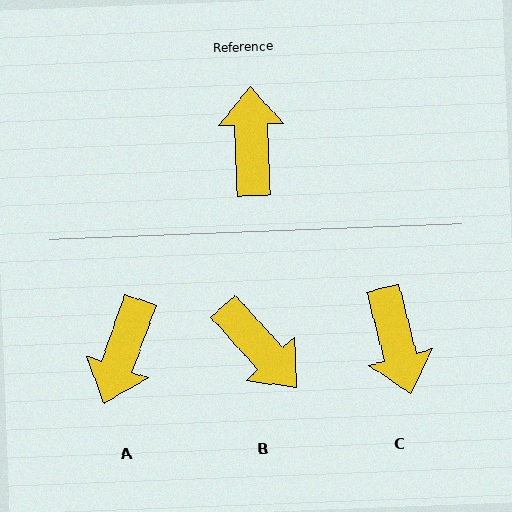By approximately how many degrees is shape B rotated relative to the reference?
Approximately 140 degrees clockwise.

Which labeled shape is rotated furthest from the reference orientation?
C, about 167 degrees away.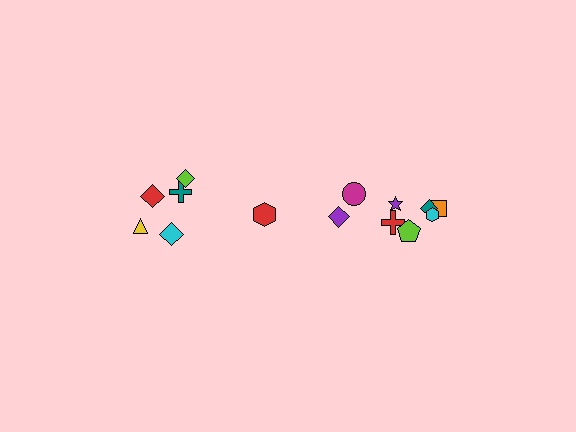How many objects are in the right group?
There are 8 objects.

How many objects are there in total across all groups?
There are 14 objects.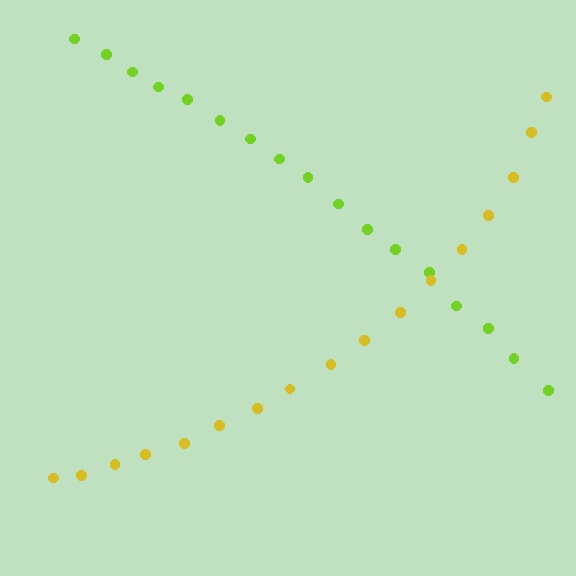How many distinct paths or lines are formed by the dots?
There are 2 distinct paths.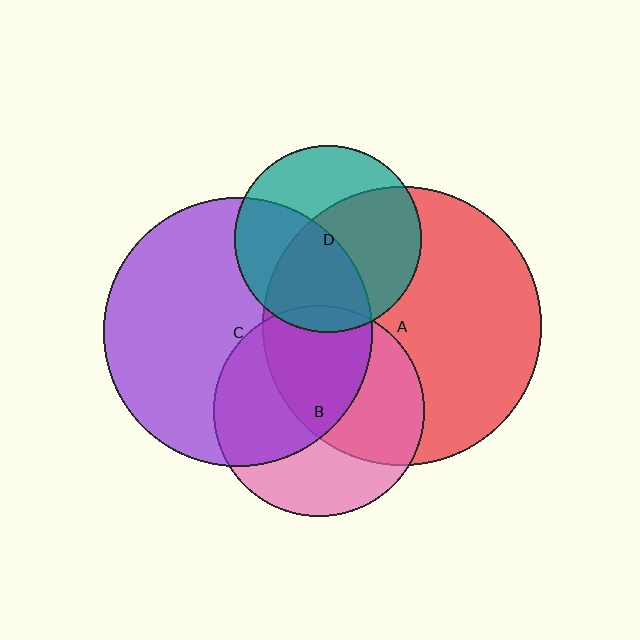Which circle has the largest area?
Circle A (red).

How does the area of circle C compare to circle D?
Approximately 2.1 times.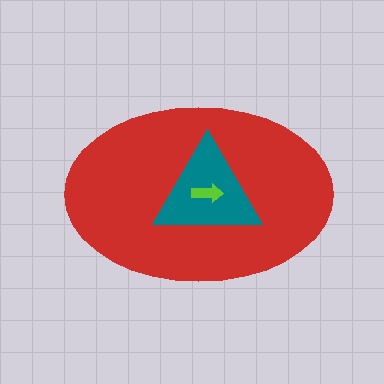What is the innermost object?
The lime arrow.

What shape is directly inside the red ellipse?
The teal triangle.